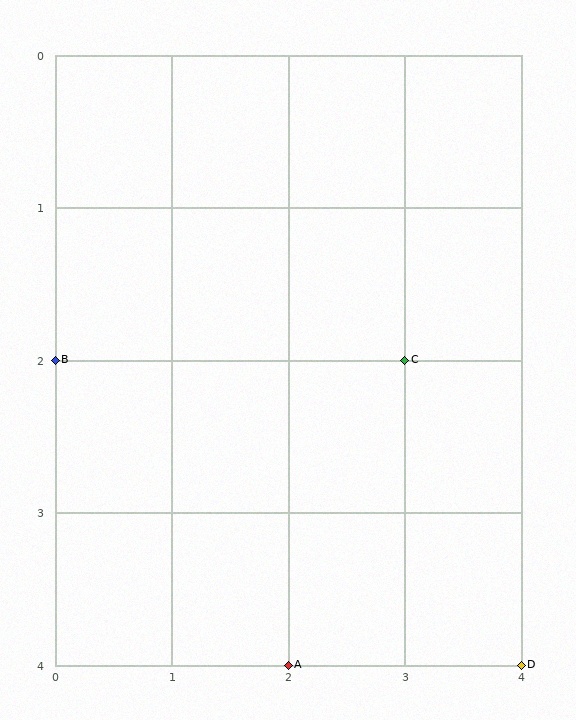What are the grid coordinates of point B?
Point B is at grid coordinates (0, 2).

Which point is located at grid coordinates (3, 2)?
Point C is at (3, 2).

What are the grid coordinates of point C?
Point C is at grid coordinates (3, 2).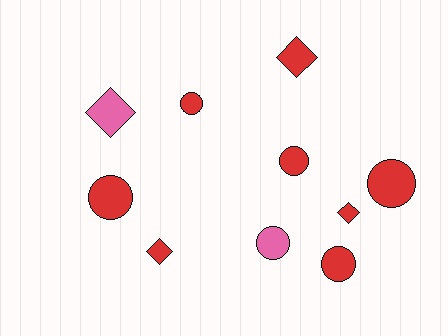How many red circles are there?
There are 5 red circles.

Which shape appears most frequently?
Circle, with 6 objects.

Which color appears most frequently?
Red, with 8 objects.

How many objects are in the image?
There are 10 objects.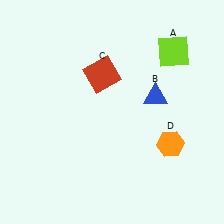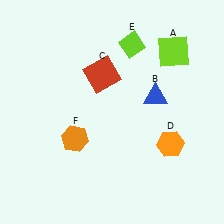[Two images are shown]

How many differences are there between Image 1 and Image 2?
There are 2 differences between the two images.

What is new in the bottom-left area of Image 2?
An orange hexagon (F) was added in the bottom-left area of Image 2.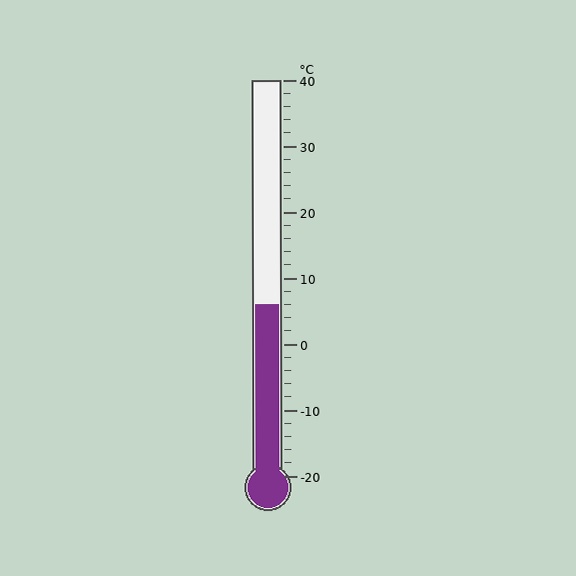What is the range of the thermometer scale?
The thermometer scale ranges from -20°C to 40°C.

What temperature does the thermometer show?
The thermometer shows approximately 6°C.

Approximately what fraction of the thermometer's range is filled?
The thermometer is filled to approximately 45% of its range.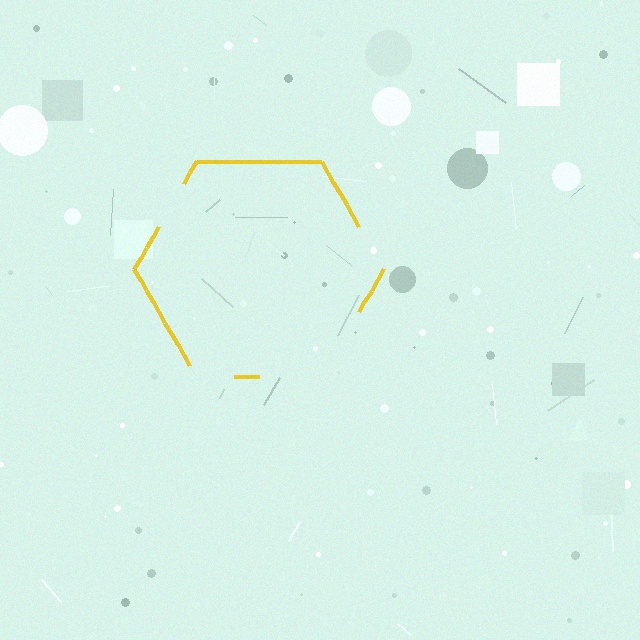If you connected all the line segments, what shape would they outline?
They would outline a hexagon.